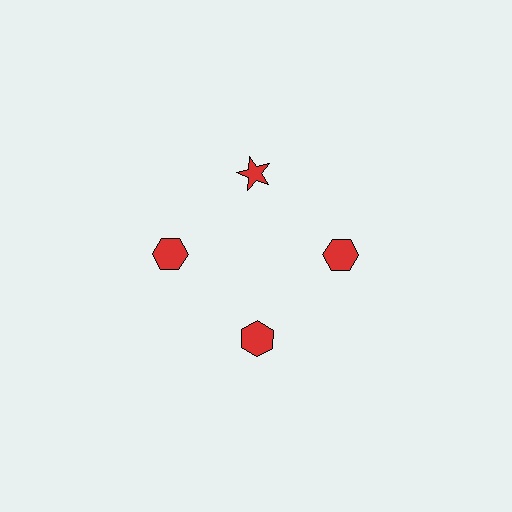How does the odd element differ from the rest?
It has a different shape: star instead of hexagon.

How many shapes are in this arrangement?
There are 4 shapes arranged in a ring pattern.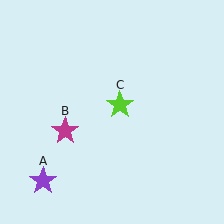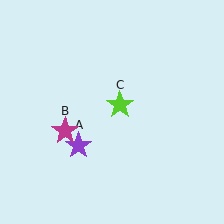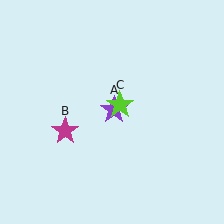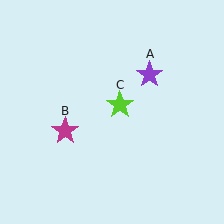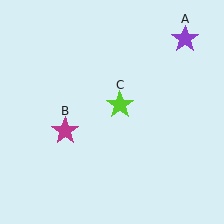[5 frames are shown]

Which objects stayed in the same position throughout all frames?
Magenta star (object B) and lime star (object C) remained stationary.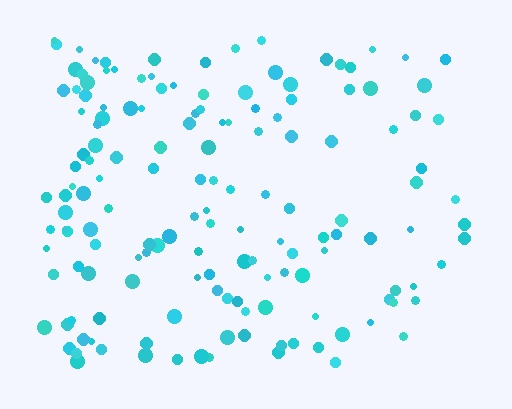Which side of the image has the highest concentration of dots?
The left.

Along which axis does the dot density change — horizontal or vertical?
Horizontal.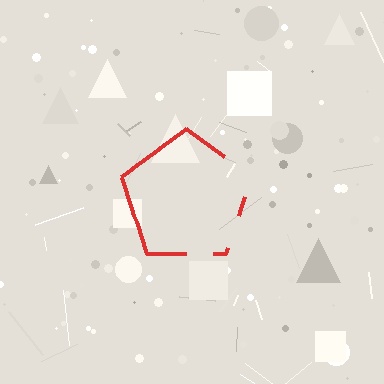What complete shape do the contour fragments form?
The contour fragments form a pentagon.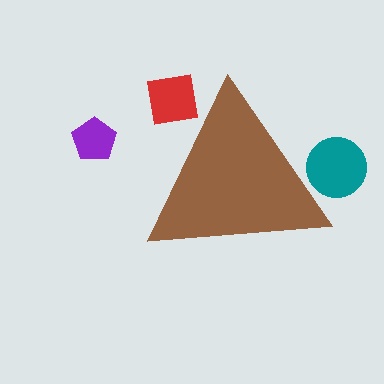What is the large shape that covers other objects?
A brown triangle.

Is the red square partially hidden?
Yes, the red square is partially hidden behind the brown triangle.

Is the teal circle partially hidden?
Yes, the teal circle is partially hidden behind the brown triangle.